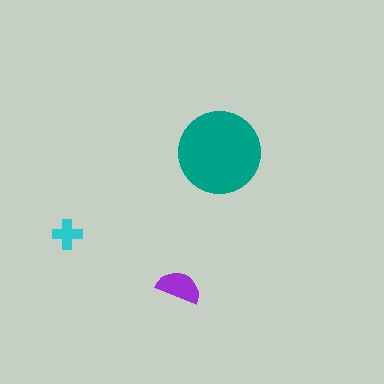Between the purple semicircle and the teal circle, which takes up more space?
The teal circle.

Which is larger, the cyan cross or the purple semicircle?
The purple semicircle.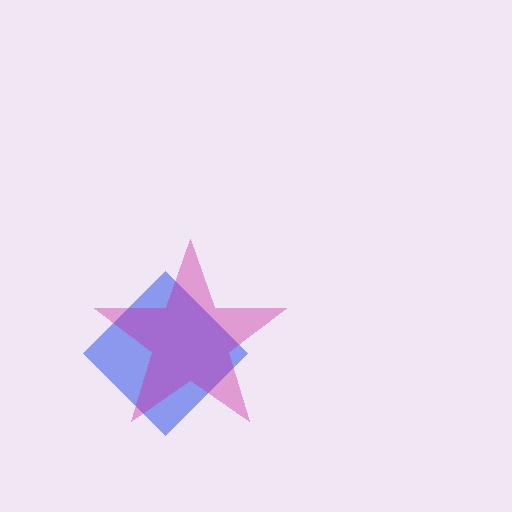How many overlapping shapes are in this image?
There are 2 overlapping shapes in the image.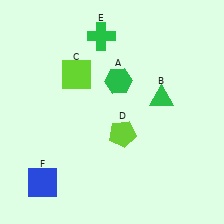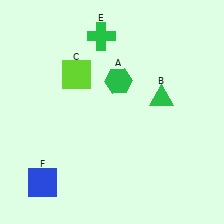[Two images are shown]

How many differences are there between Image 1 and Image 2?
There is 1 difference between the two images.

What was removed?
The lime pentagon (D) was removed in Image 2.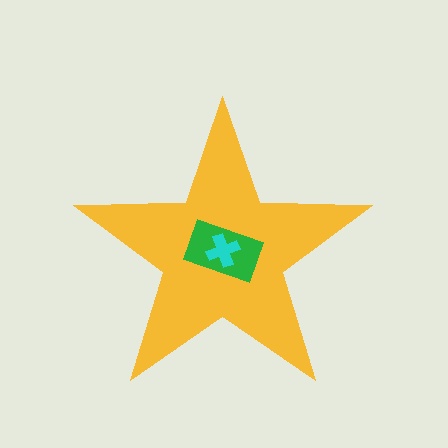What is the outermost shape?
The yellow star.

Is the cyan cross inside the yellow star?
Yes.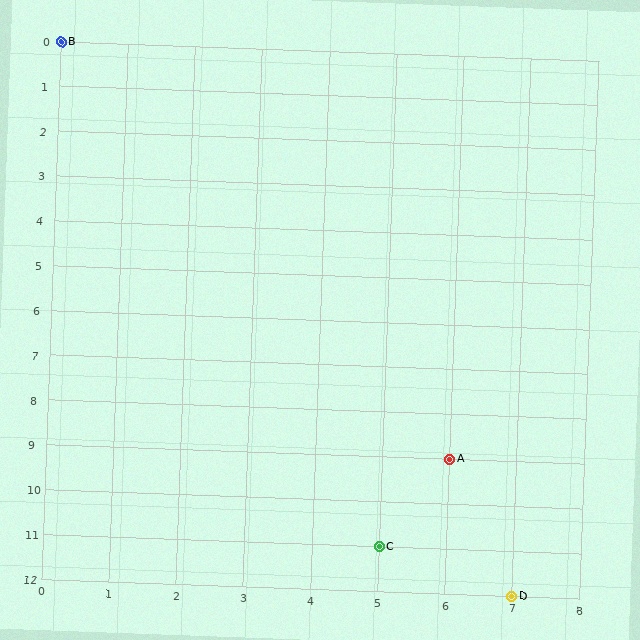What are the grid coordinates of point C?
Point C is at grid coordinates (5, 11).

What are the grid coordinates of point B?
Point B is at grid coordinates (0, 0).